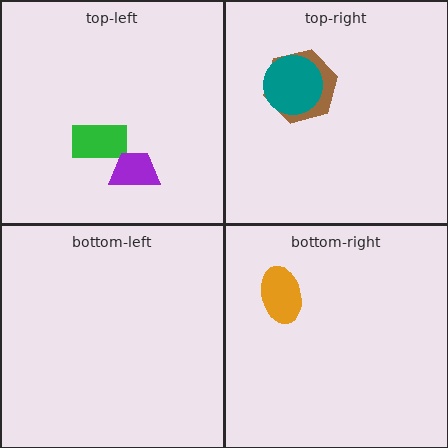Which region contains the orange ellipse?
The bottom-right region.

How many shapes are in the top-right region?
2.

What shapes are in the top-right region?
The brown hexagon, the teal circle.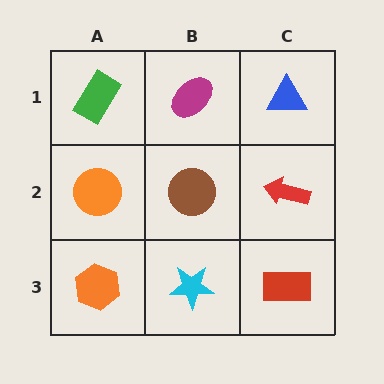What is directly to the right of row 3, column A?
A cyan star.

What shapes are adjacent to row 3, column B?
A brown circle (row 2, column B), an orange hexagon (row 3, column A), a red rectangle (row 3, column C).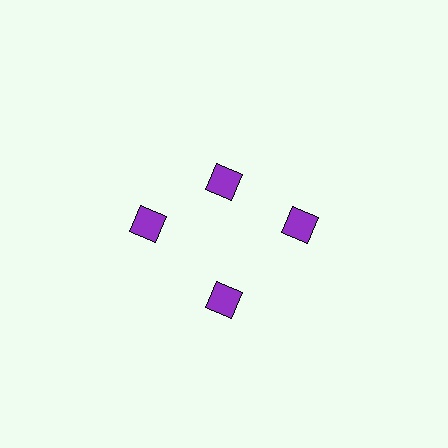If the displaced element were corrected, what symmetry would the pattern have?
It would have 4-fold rotational symmetry — the pattern would map onto itself every 90 degrees.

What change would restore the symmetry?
The symmetry would be restored by moving it outward, back onto the ring so that all 4 diamonds sit at equal angles and equal distance from the center.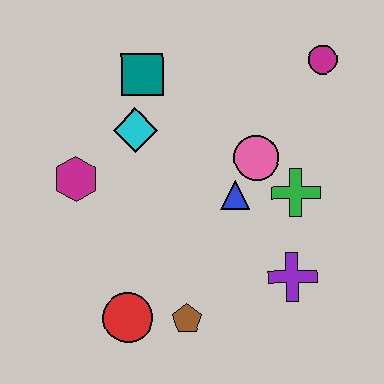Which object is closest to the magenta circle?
The pink circle is closest to the magenta circle.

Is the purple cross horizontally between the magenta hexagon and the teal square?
No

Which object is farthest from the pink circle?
The red circle is farthest from the pink circle.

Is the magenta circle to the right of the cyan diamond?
Yes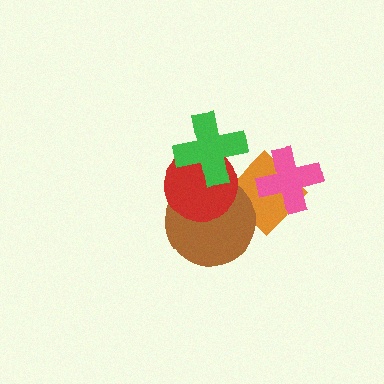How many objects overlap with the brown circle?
3 objects overlap with the brown circle.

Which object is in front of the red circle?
The green cross is in front of the red circle.